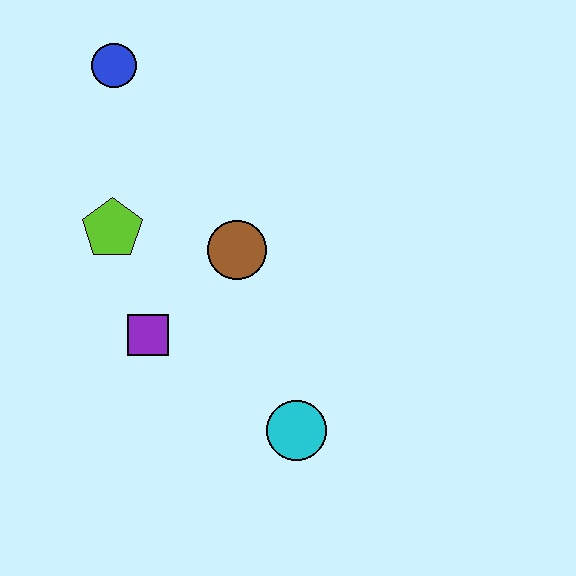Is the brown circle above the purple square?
Yes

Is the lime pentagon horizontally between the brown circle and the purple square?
No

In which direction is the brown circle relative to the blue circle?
The brown circle is below the blue circle.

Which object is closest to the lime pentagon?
The purple square is closest to the lime pentagon.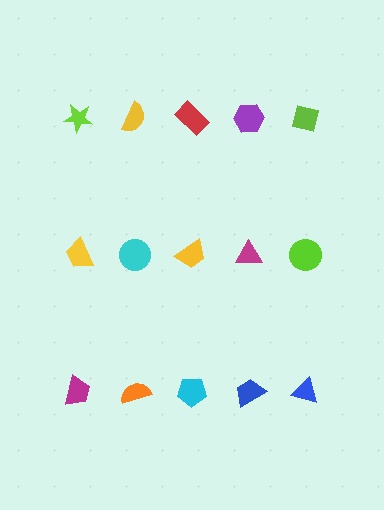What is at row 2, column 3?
A yellow trapezoid.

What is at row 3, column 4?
A blue trapezoid.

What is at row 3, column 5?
A blue triangle.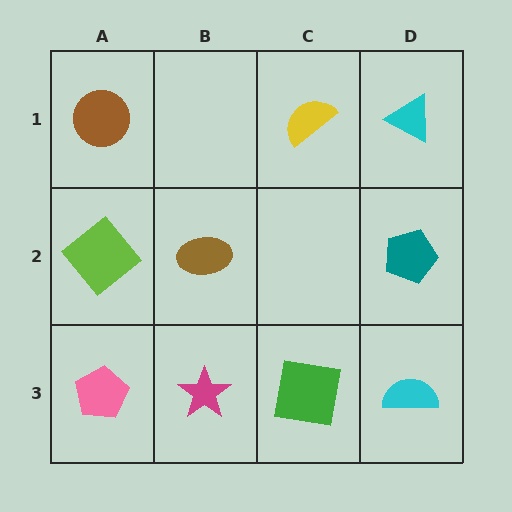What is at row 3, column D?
A cyan semicircle.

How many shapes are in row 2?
3 shapes.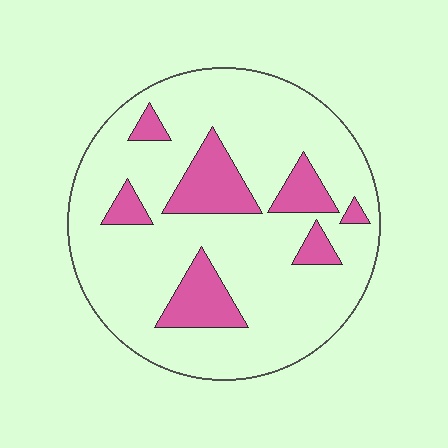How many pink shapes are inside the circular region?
7.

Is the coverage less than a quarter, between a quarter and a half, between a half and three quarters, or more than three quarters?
Less than a quarter.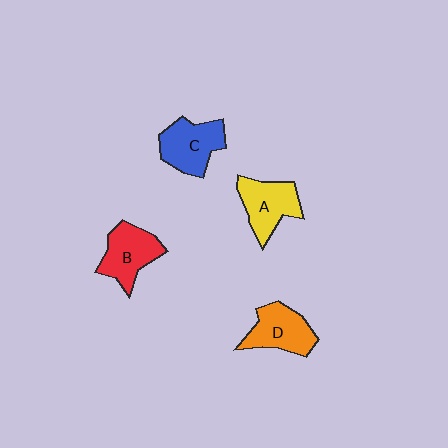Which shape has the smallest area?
Shape D (orange).